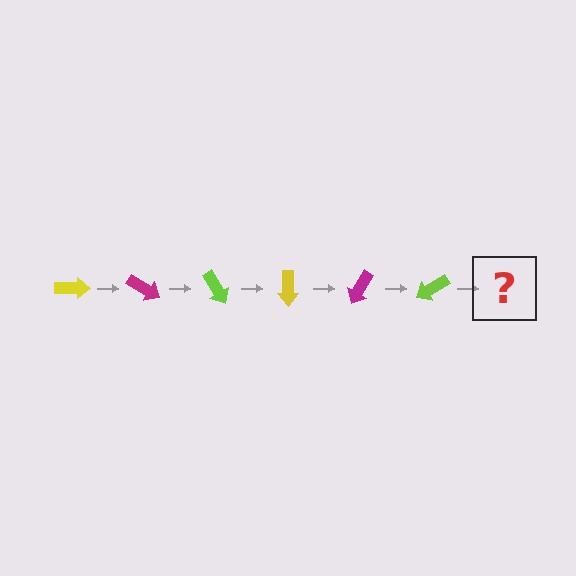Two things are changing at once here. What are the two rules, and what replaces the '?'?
The two rules are that it rotates 30 degrees each step and the color cycles through yellow, magenta, and lime. The '?' should be a yellow arrow, rotated 180 degrees from the start.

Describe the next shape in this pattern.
It should be a yellow arrow, rotated 180 degrees from the start.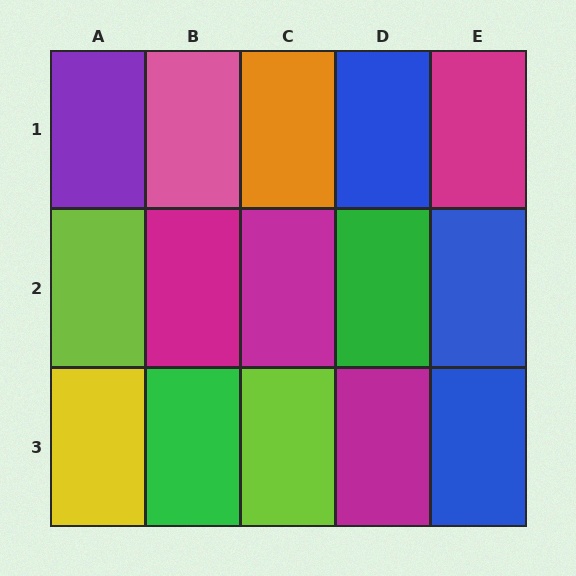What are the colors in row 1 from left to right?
Purple, pink, orange, blue, magenta.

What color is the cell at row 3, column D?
Magenta.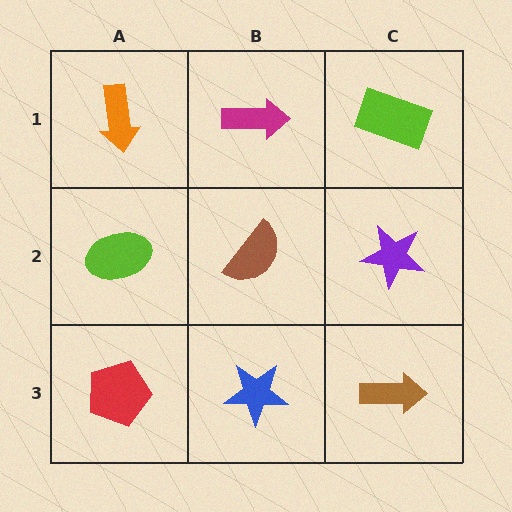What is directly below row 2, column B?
A blue star.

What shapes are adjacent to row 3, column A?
A lime ellipse (row 2, column A), a blue star (row 3, column B).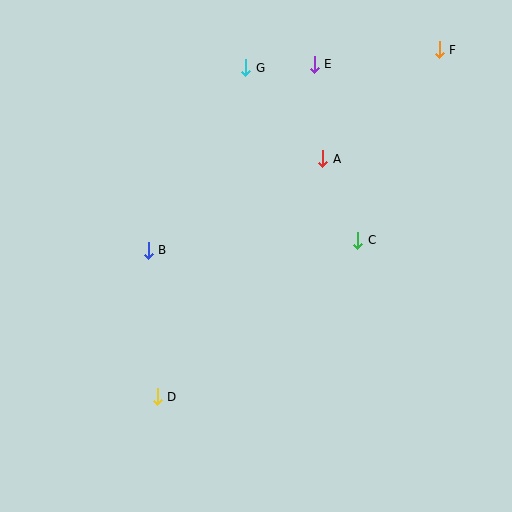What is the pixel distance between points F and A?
The distance between F and A is 159 pixels.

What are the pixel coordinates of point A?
Point A is at (323, 159).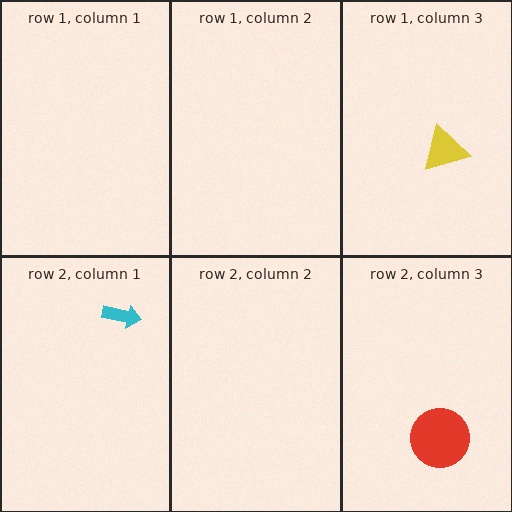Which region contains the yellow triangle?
The row 1, column 3 region.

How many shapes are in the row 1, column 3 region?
1.